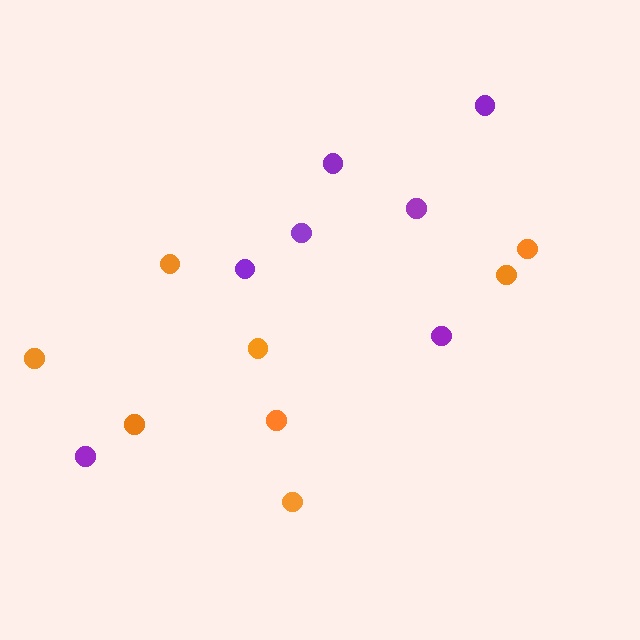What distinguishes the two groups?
There are 2 groups: one group of purple circles (7) and one group of orange circles (8).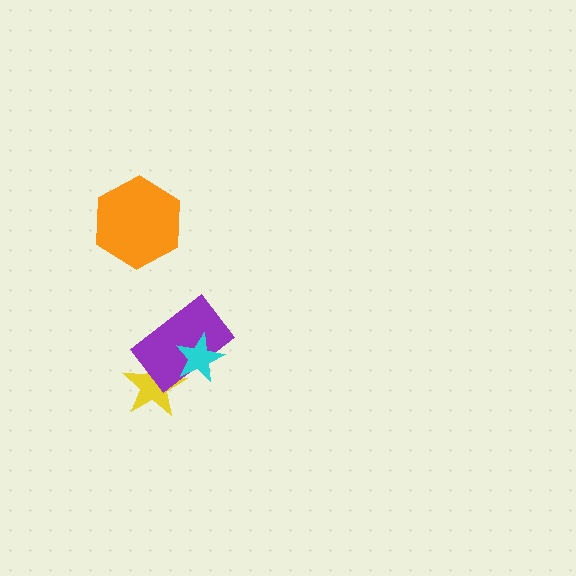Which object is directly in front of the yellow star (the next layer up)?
The purple rectangle is directly in front of the yellow star.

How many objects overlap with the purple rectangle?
2 objects overlap with the purple rectangle.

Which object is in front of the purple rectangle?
The cyan star is in front of the purple rectangle.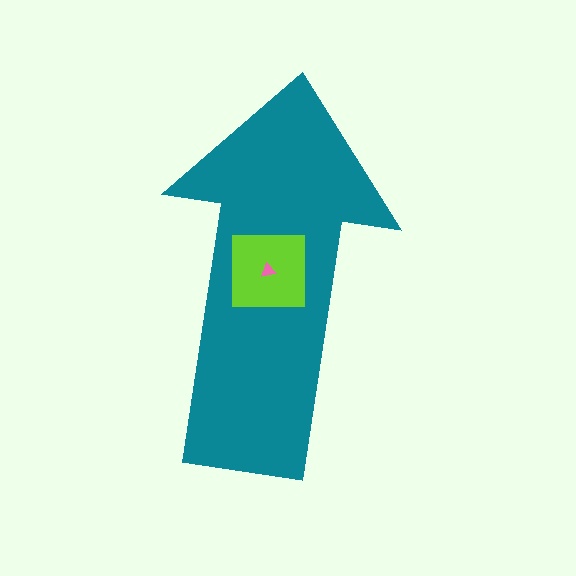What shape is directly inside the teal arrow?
The lime square.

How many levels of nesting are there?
3.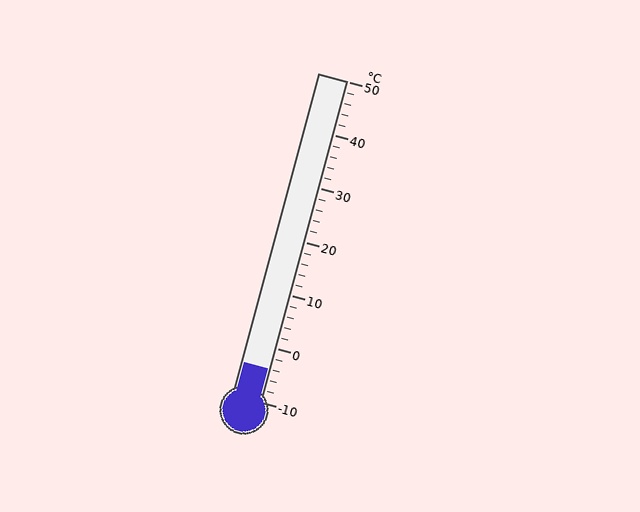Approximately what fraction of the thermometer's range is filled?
The thermometer is filled to approximately 10% of its range.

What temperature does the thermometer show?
The thermometer shows approximately -4°C.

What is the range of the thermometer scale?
The thermometer scale ranges from -10°C to 50°C.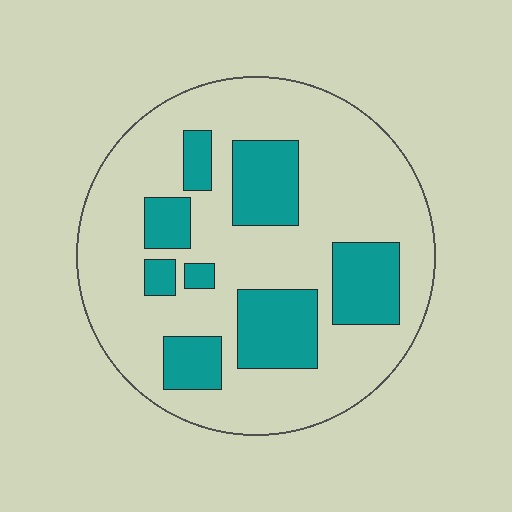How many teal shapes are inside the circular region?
8.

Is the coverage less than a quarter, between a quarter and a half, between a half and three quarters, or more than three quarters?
Between a quarter and a half.